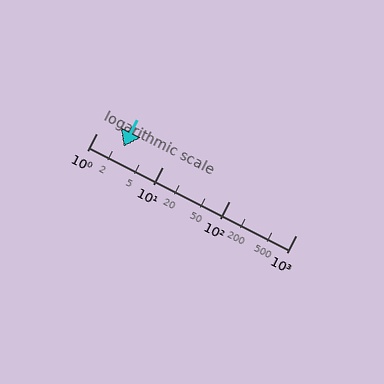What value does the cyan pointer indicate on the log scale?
The pointer indicates approximately 2.6.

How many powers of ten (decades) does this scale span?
The scale spans 3 decades, from 1 to 1000.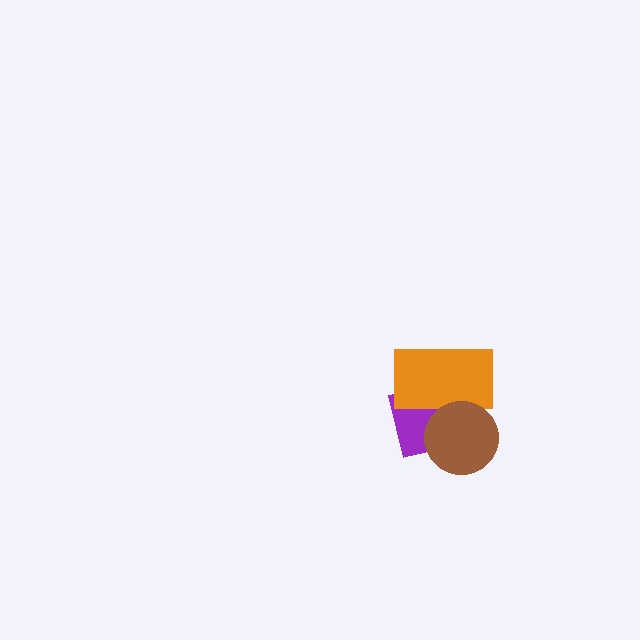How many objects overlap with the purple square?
2 objects overlap with the purple square.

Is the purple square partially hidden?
Yes, it is partially covered by another shape.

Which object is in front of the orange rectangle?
The brown circle is in front of the orange rectangle.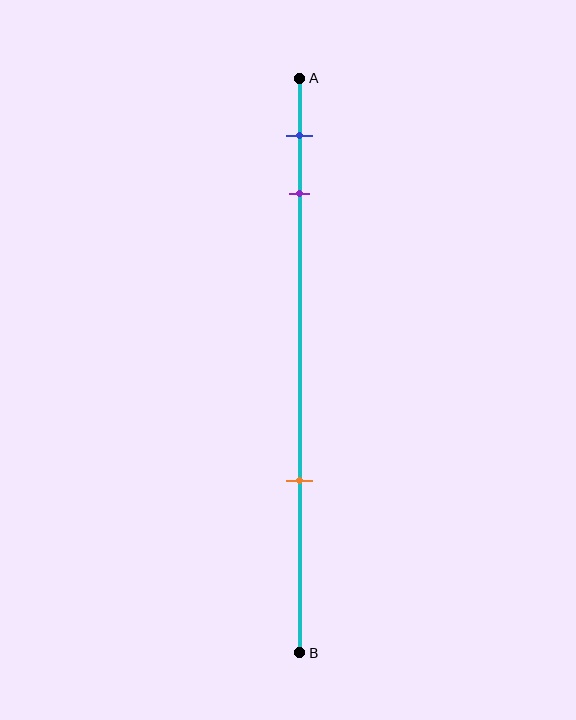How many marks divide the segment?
There are 3 marks dividing the segment.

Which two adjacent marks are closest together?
The blue and purple marks are the closest adjacent pair.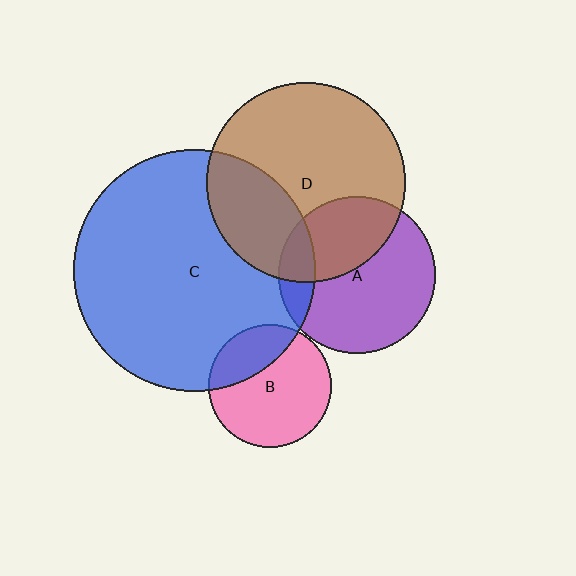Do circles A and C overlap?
Yes.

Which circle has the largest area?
Circle C (blue).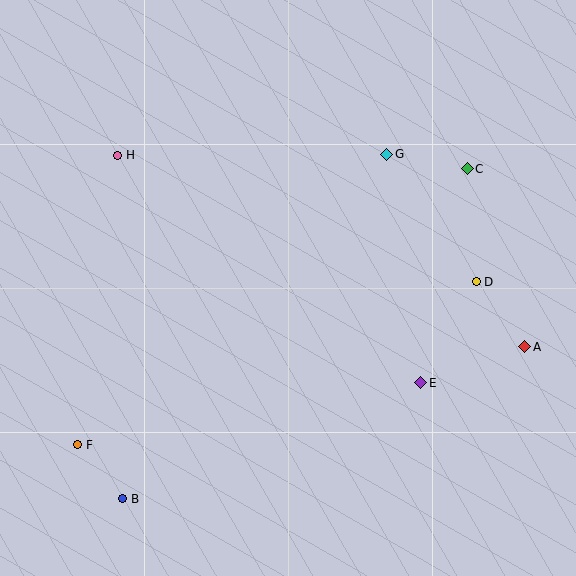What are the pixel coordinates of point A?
Point A is at (525, 347).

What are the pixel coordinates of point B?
Point B is at (123, 499).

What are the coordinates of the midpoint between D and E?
The midpoint between D and E is at (448, 332).